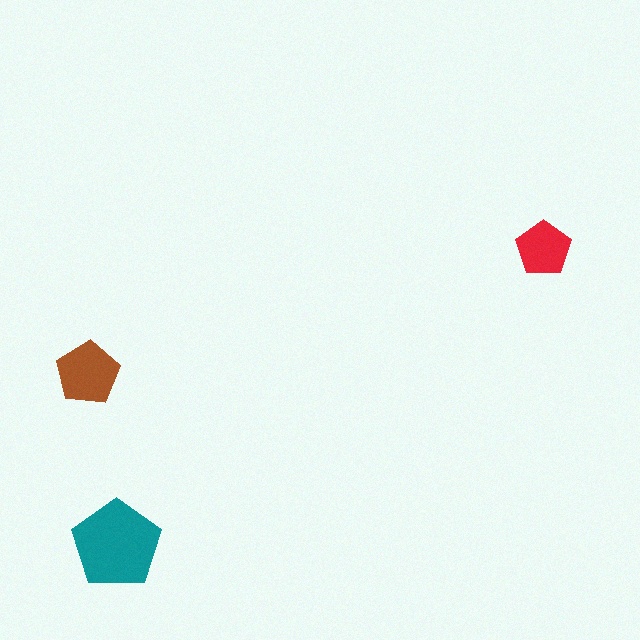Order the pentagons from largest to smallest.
the teal one, the brown one, the red one.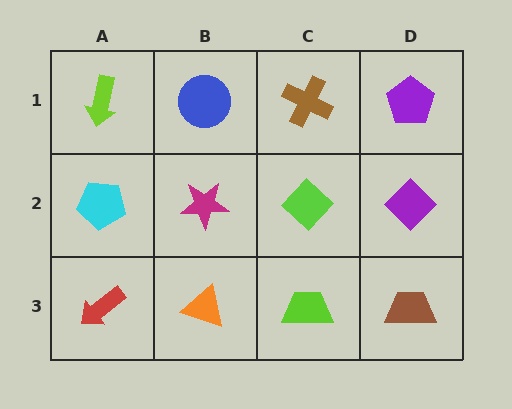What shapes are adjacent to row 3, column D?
A purple diamond (row 2, column D), a lime trapezoid (row 3, column C).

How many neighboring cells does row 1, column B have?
3.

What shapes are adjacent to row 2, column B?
A blue circle (row 1, column B), an orange triangle (row 3, column B), a cyan pentagon (row 2, column A), a lime diamond (row 2, column C).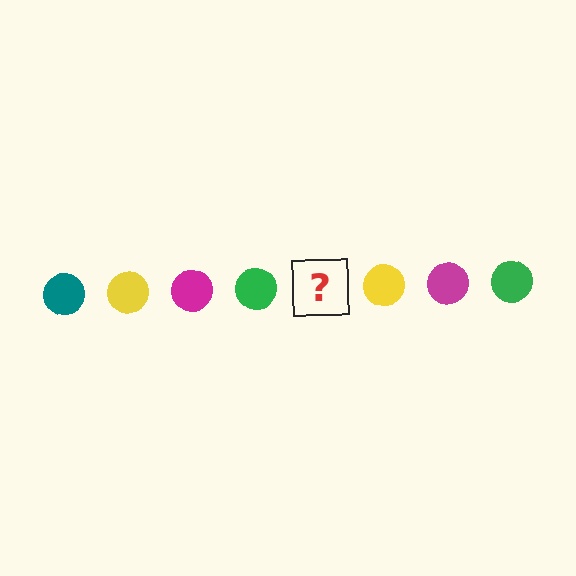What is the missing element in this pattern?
The missing element is a teal circle.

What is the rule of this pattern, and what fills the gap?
The rule is that the pattern cycles through teal, yellow, magenta, green circles. The gap should be filled with a teal circle.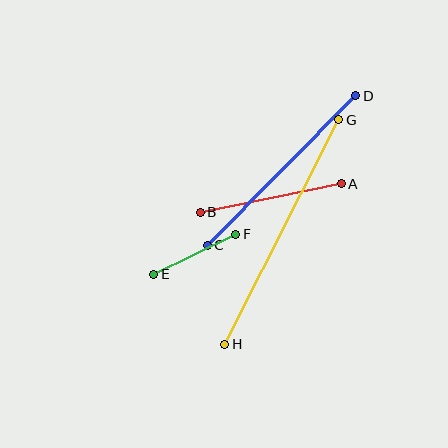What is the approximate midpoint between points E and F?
The midpoint is at approximately (195, 254) pixels.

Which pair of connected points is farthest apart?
Points G and H are farthest apart.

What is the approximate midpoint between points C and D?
The midpoint is at approximately (281, 171) pixels.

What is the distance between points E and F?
The distance is approximately 91 pixels.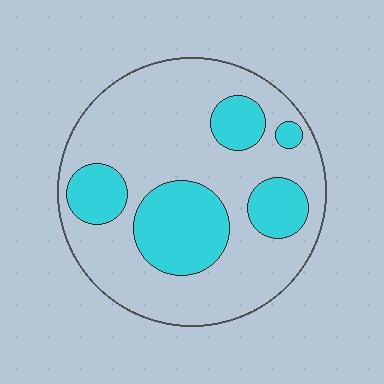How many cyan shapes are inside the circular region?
5.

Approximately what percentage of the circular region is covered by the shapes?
Approximately 30%.